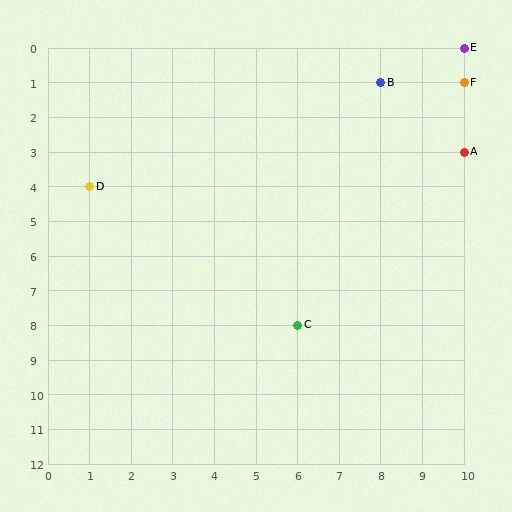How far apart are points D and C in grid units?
Points D and C are 5 columns and 4 rows apart (about 6.4 grid units diagonally).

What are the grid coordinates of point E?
Point E is at grid coordinates (10, 0).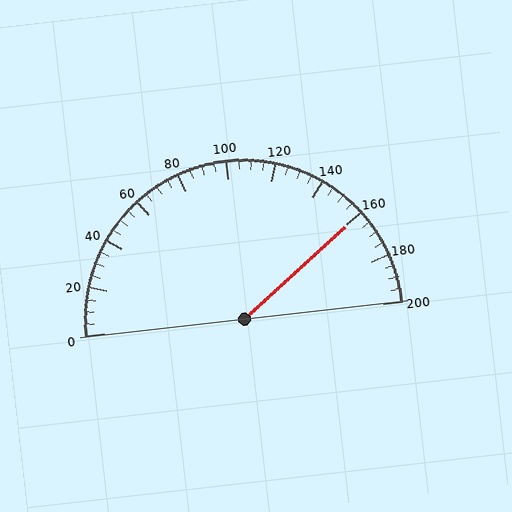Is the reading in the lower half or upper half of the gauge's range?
The reading is in the upper half of the range (0 to 200).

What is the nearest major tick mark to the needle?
The nearest major tick mark is 160.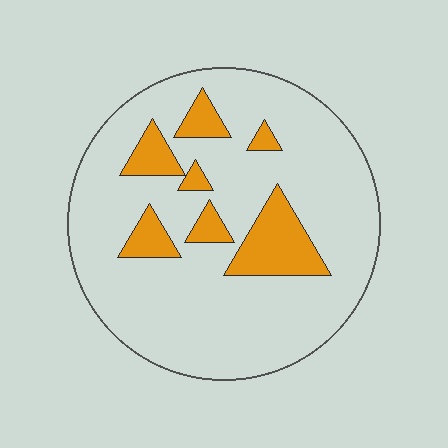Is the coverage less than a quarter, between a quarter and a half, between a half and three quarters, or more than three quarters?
Less than a quarter.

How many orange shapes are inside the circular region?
7.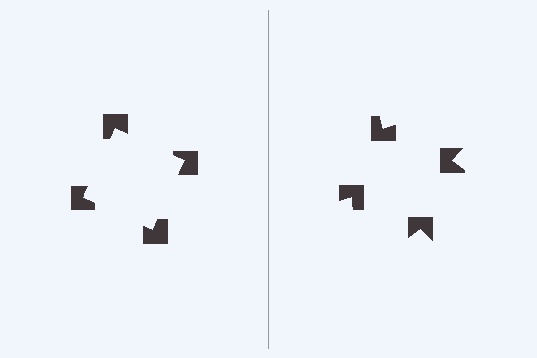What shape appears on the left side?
An illusory square.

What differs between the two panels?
The notched squares are positioned identically on both sides; only the wedge orientations differ. On the left they align to a square; on the right they are misaligned.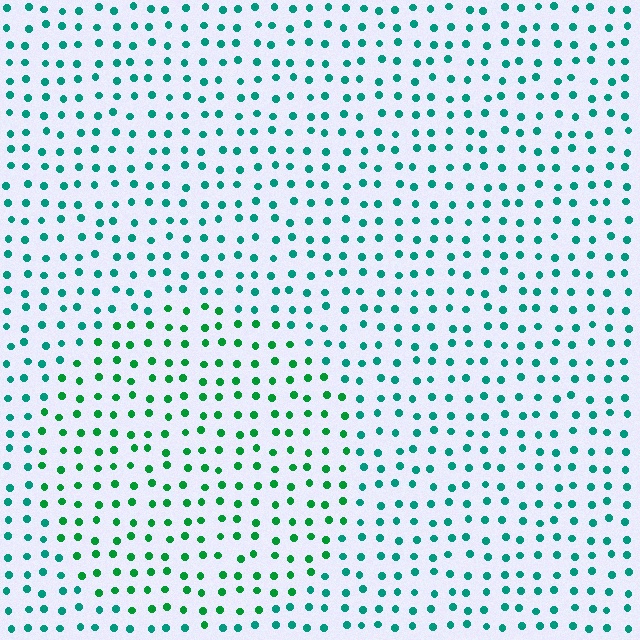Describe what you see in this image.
The image is filled with small teal elements in a uniform arrangement. A circle-shaped region is visible where the elements are tinted to a slightly different hue, forming a subtle color boundary.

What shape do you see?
I see a circle.